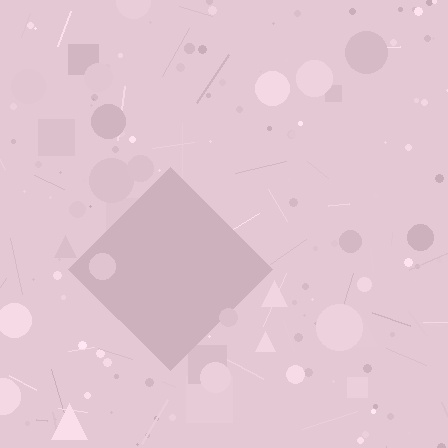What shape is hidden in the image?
A diamond is hidden in the image.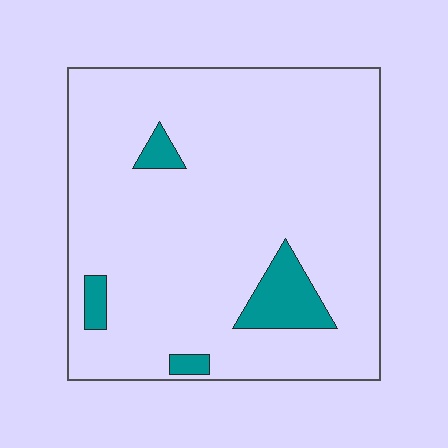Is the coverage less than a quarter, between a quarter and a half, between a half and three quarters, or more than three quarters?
Less than a quarter.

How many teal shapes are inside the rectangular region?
4.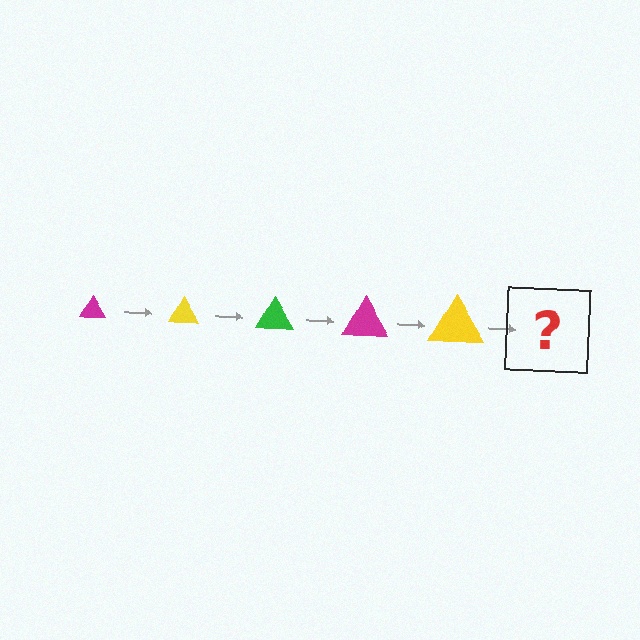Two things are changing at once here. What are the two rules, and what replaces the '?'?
The two rules are that the triangle grows larger each step and the color cycles through magenta, yellow, and green. The '?' should be a green triangle, larger than the previous one.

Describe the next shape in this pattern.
It should be a green triangle, larger than the previous one.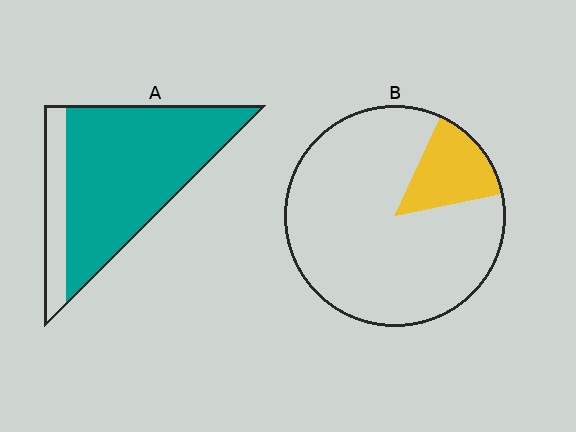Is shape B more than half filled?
No.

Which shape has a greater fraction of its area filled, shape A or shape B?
Shape A.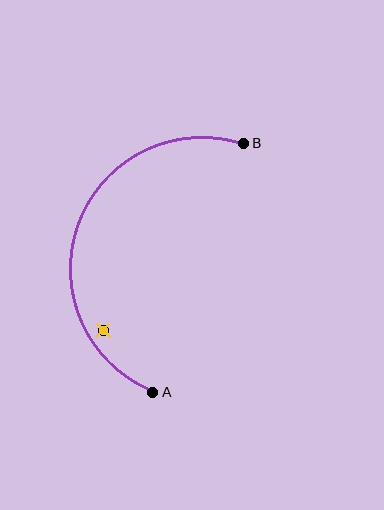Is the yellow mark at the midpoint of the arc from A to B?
No — the yellow mark does not lie on the arc at all. It sits slightly inside the curve.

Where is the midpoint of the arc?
The arc midpoint is the point on the curve farthest from the straight line joining A and B. It sits to the left of that line.